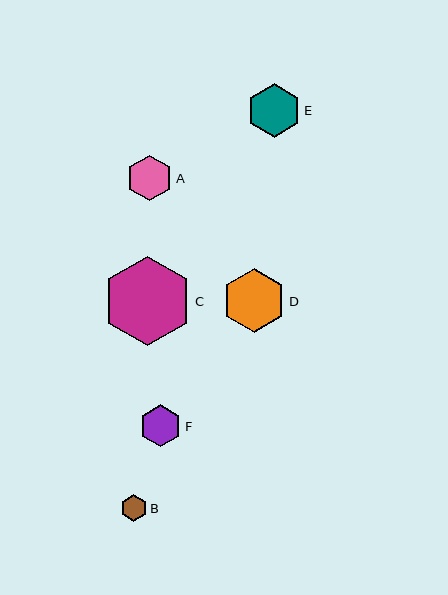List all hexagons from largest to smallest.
From largest to smallest: C, D, E, A, F, B.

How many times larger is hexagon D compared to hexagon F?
Hexagon D is approximately 1.5 times the size of hexagon F.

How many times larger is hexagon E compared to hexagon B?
Hexagon E is approximately 2.0 times the size of hexagon B.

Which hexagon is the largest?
Hexagon C is the largest with a size of approximately 89 pixels.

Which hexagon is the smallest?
Hexagon B is the smallest with a size of approximately 27 pixels.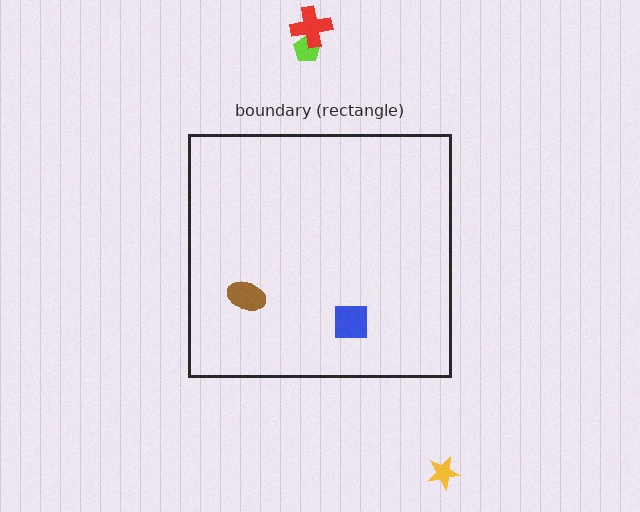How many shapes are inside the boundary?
2 inside, 3 outside.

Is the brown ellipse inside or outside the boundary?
Inside.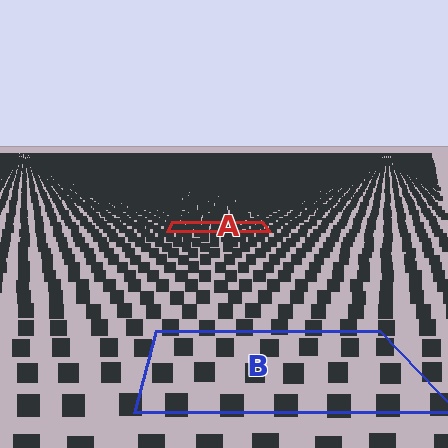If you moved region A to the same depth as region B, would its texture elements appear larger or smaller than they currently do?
They would appear larger. At a closer depth, the same texture elements are projected at a bigger on-screen size.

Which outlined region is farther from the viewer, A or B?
Region A is farther from the viewer — the texture elements inside it appear smaller and more densely packed.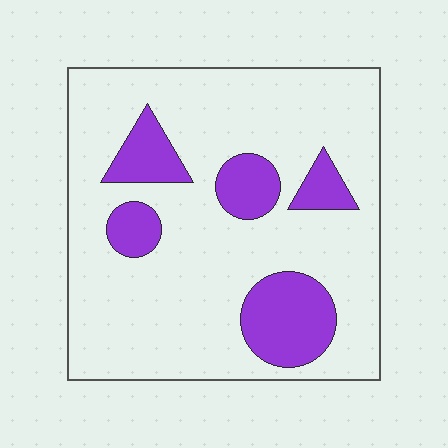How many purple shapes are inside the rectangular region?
5.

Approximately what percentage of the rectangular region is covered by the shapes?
Approximately 20%.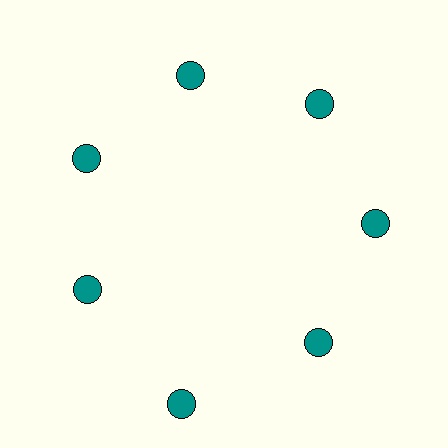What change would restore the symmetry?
The symmetry would be restored by moving it inward, back onto the ring so that all 7 circles sit at equal angles and equal distance from the center.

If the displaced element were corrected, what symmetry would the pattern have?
It would have 7-fold rotational symmetry — the pattern would map onto itself every 51 degrees.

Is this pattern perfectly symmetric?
No. The 7 teal circles are arranged in a ring, but one element near the 6 o'clock position is pushed outward from the center, breaking the 7-fold rotational symmetry.